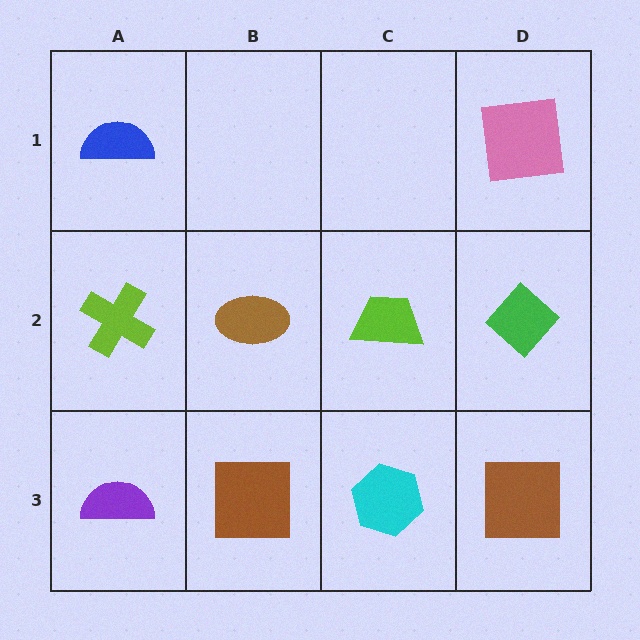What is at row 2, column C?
A lime trapezoid.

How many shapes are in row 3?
4 shapes.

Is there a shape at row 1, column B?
No, that cell is empty.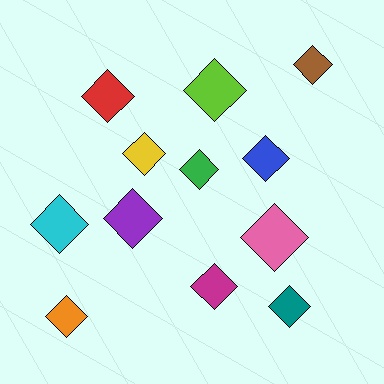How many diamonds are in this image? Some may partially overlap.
There are 12 diamonds.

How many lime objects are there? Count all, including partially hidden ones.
There is 1 lime object.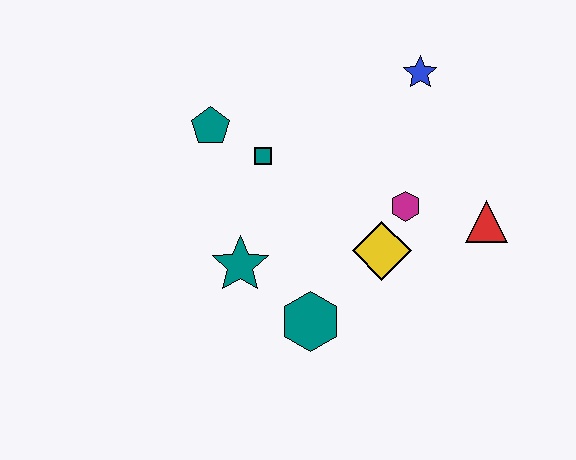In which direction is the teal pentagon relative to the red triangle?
The teal pentagon is to the left of the red triangle.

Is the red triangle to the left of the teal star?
No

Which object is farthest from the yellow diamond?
The teal pentagon is farthest from the yellow diamond.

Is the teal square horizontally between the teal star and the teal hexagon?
Yes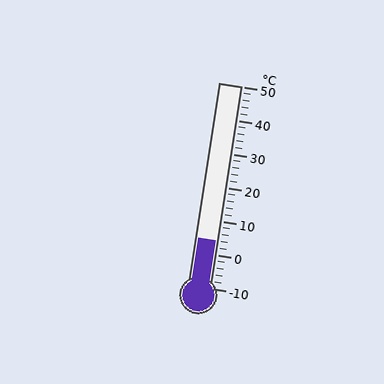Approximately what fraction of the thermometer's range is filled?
The thermometer is filled to approximately 25% of its range.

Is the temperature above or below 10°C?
The temperature is below 10°C.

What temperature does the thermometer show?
The thermometer shows approximately 4°C.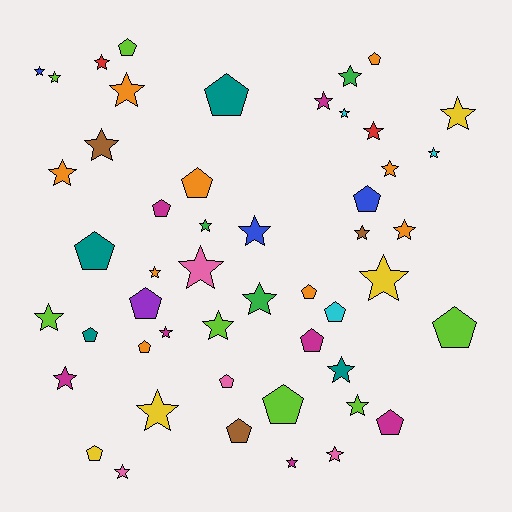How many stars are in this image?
There are 31 stars.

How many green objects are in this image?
There are 3 green objects.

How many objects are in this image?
There are 50 objects.